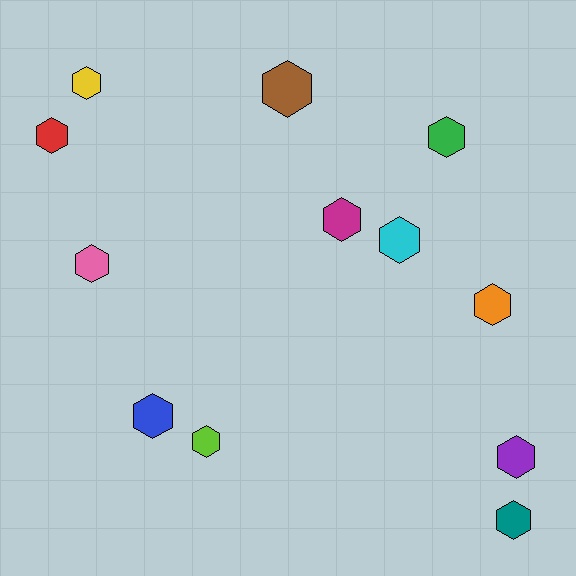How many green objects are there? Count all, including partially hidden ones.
There is 1 green object.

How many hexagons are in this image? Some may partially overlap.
There are 12 hexagons.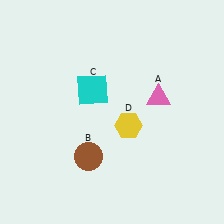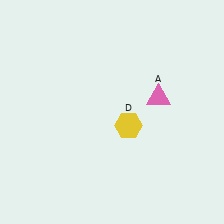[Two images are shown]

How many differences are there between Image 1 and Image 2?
There are 2 differences between the two images.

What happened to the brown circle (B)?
The brown circle (B) was removed in Image 2. It was in the bottom-left area of Image 1.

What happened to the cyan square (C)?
The cyan square (C) was removed in Image 2. It was in the top-left area of Image 1.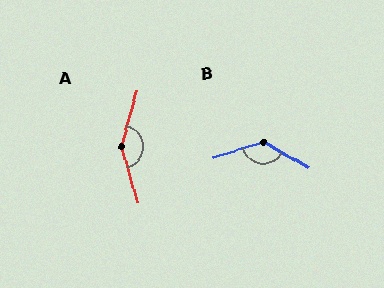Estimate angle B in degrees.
Approximately 131 degrees.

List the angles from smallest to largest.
B (131°), A (148°).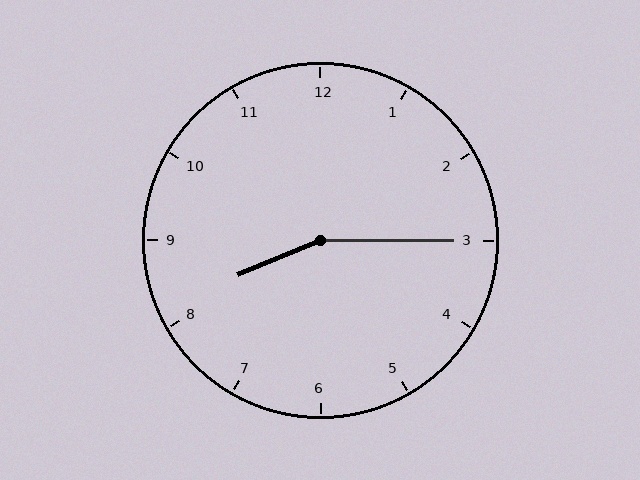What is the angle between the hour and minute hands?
Approximately 158 degrees.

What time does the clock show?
8:15.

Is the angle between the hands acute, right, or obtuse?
It is obtuse.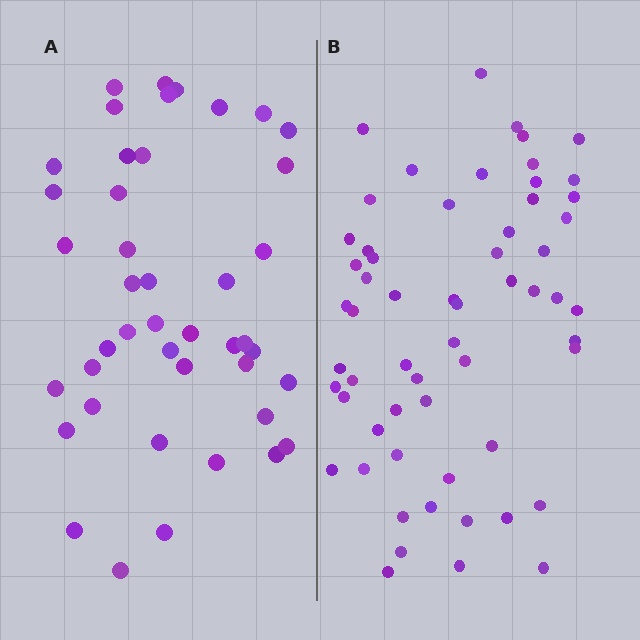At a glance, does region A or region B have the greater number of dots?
Region B (the right region) has more dots.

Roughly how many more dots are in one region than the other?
Region B has approximately 15 more dots than region A.